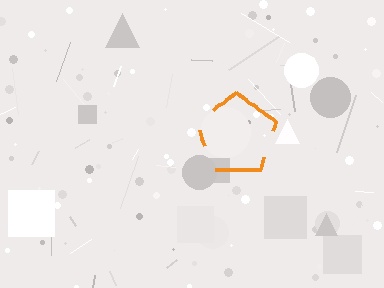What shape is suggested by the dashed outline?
The dashed outline suggests a pentagon.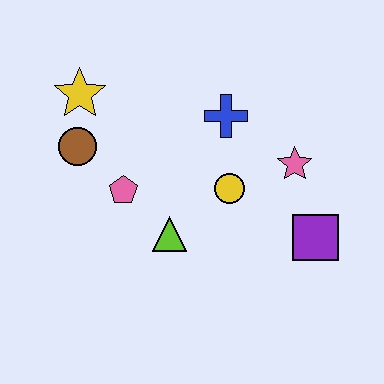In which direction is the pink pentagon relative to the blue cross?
The pink pentagon is to the left of the blue cross.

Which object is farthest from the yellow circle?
The yellow star is farthest from the yellow circle.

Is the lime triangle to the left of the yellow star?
No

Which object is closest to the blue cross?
The yellow circle is closest to the blue cross.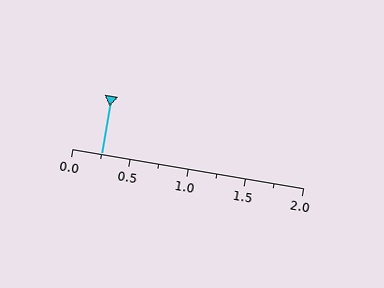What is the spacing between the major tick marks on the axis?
The major ticks are spaced 0.5 apart.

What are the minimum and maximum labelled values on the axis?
The axis runs from 0.0 to 2.0.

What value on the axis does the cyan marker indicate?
The marker indicates approximately 0.25.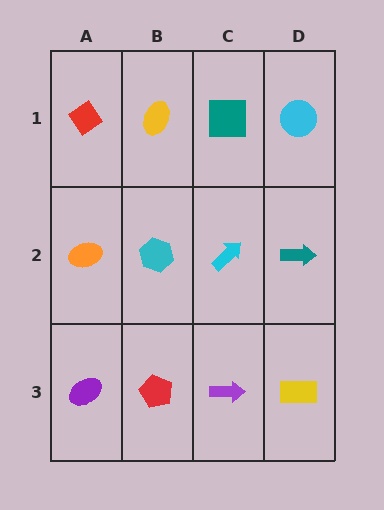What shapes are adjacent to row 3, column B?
A cyan hexagon (row 2, column B), a purple ellipse (row 3, column A), a purple arrow (row 3, column C).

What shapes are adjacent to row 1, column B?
A cyan hexagon (row 2, column B), a red diamond (row 1, column A), a teal square (row 1, column C).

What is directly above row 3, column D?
A teal arrow.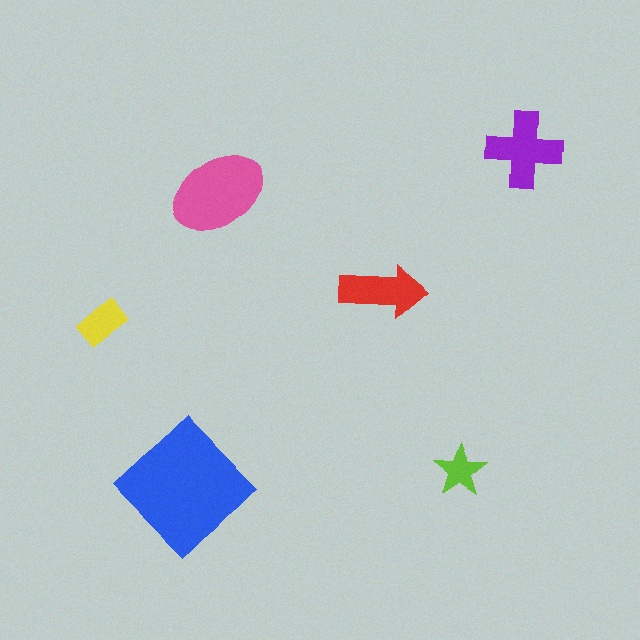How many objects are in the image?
There are 6 objects in the image.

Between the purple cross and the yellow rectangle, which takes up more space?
The purple cross.